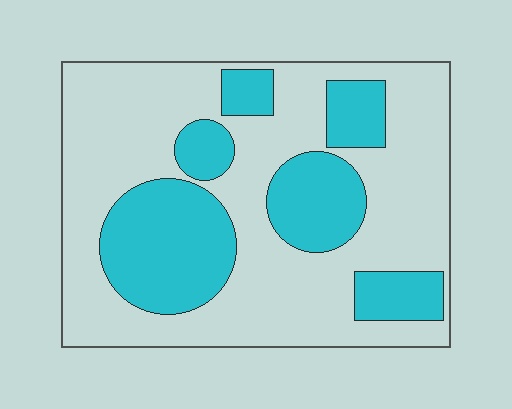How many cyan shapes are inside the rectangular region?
6.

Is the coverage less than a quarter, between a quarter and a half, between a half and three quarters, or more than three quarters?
Between a quarter and a half.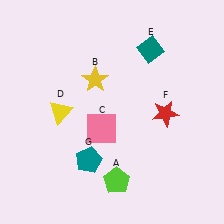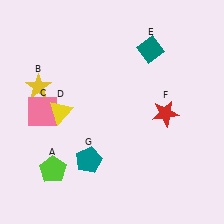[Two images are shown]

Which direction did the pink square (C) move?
The pink square (C) moved left.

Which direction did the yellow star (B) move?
The yellow star (B) moved left.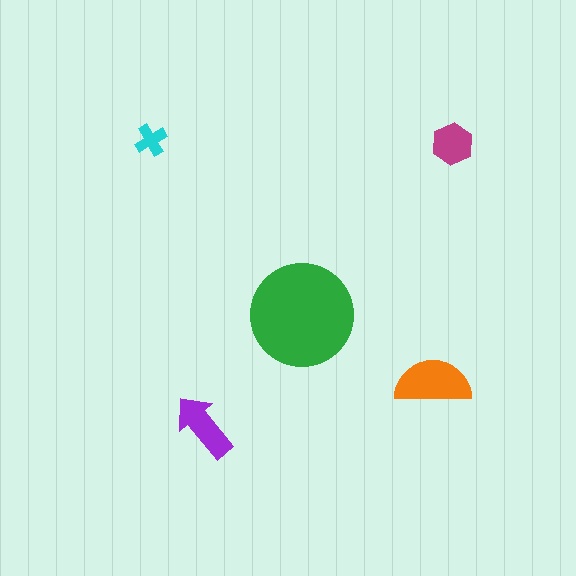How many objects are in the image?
There are 5 objects in the image.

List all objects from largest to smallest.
The green circle, the orange semicircle, the purple arrow, the magenta hexagon, the cyan cross.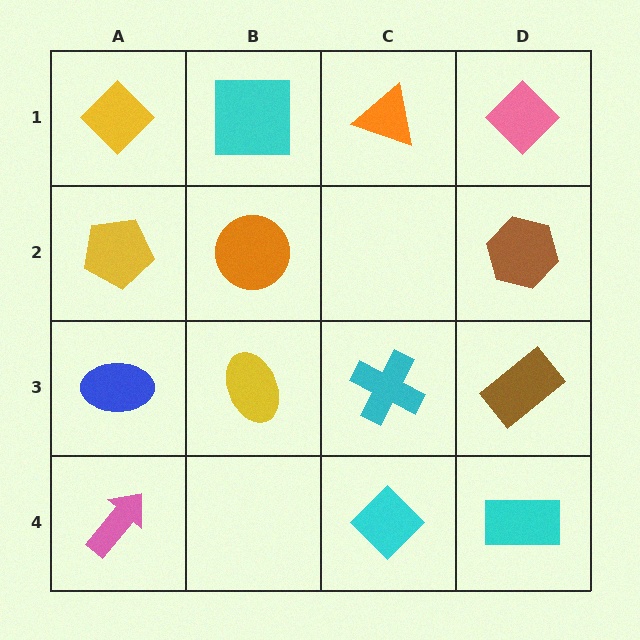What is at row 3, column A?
A blue ellipse.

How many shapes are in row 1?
4 shapes.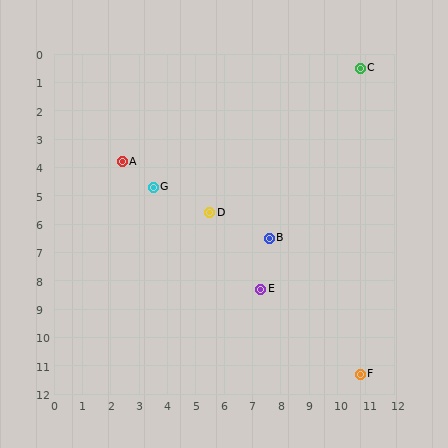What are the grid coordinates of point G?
Point G is at approximately (3.5, 4.7).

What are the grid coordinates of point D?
Point D is at approximately (5.5, 5.6).